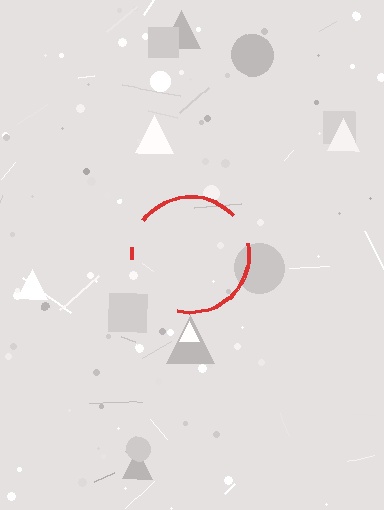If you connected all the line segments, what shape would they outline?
They would outline a circle.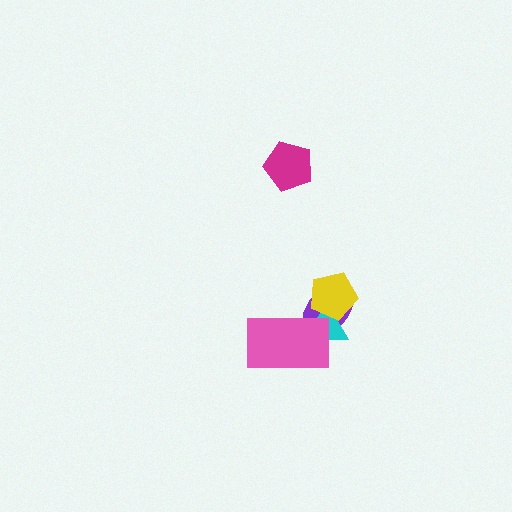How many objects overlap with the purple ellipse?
3 objects overlap with the purple ellipse.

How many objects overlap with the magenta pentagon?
0 objects overlap with the magenta pentagon.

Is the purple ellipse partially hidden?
Yes, it is partially covered by another shape.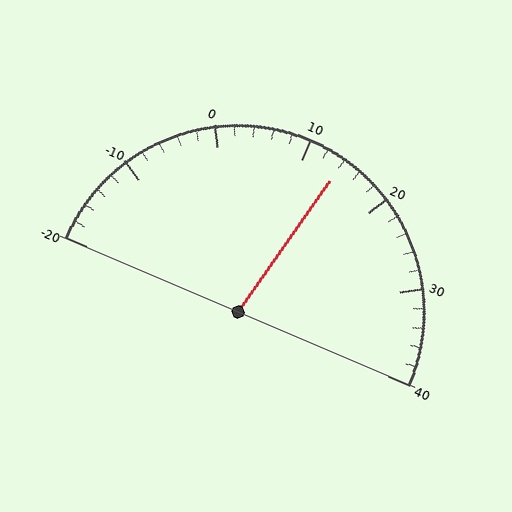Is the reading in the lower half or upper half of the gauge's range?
The reading is in the upper half of the range (-20 to 40).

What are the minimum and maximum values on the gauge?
The gauge ranges from -20 to 40.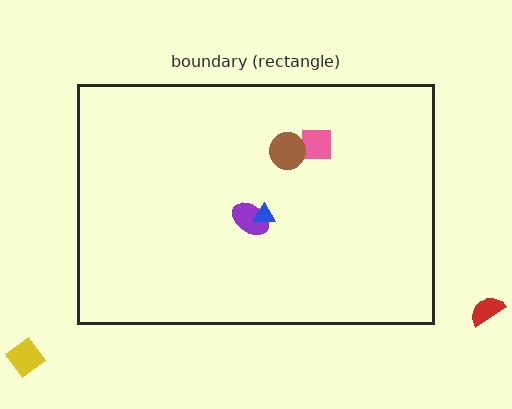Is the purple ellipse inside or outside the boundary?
Inside.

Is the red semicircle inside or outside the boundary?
Outside.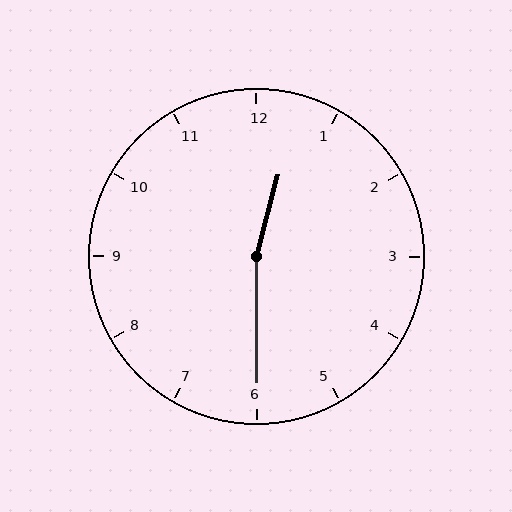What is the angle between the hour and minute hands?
Approximately 165 degrees.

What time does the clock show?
12:30.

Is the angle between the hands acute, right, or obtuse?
It is obtuse.